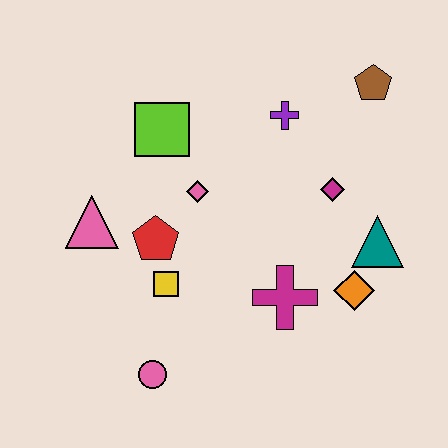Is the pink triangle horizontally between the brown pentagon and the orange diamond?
No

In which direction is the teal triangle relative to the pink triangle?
The teal triangle is to the right of the pink triangle.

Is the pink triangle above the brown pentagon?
No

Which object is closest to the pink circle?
The yellow square is closest to the pink circle.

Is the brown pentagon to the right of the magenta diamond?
Yes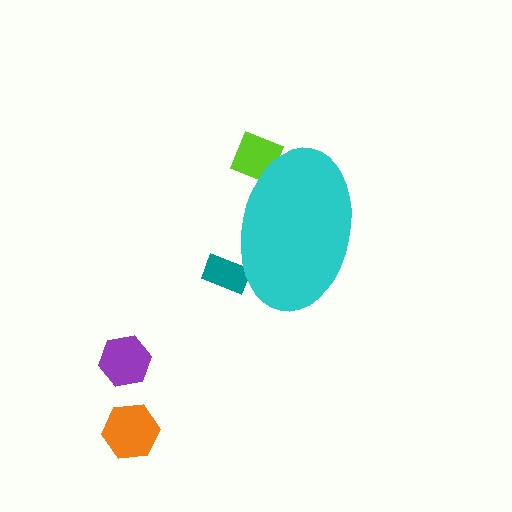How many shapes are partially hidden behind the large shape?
2 shapes are partially hidden.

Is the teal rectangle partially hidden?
Yes, the teal rectangle is partially hidden behind the cyan ellipse.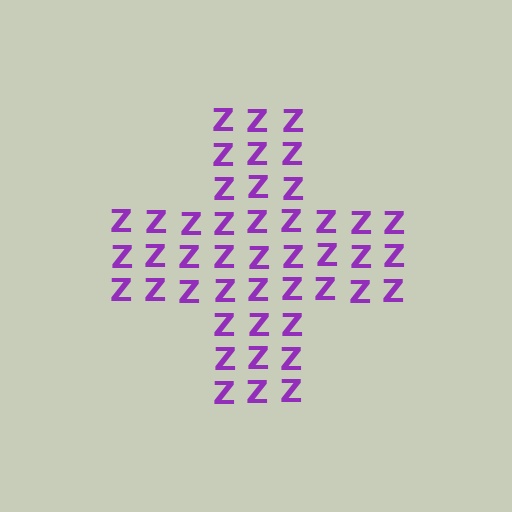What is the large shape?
The large shape is a cross.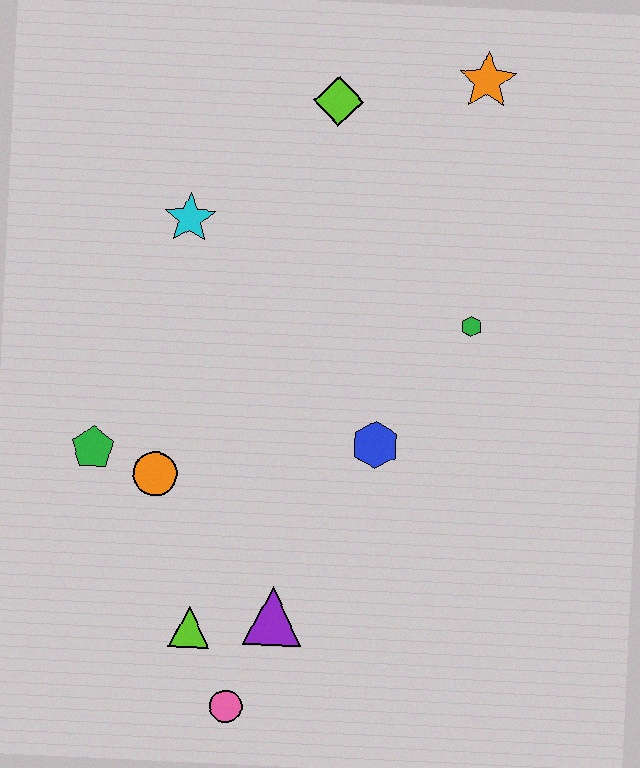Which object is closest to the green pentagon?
The orange circle is closest to the green pentagon.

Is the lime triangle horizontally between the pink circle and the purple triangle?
No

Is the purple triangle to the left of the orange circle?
No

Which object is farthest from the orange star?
The pink circle is farthest from the orange star.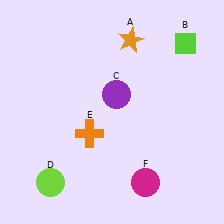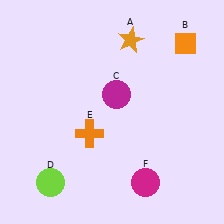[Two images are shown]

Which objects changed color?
B changed from lime to orange. C changed from purple to magenta.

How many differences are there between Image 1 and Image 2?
There are 2 differences between the two images.